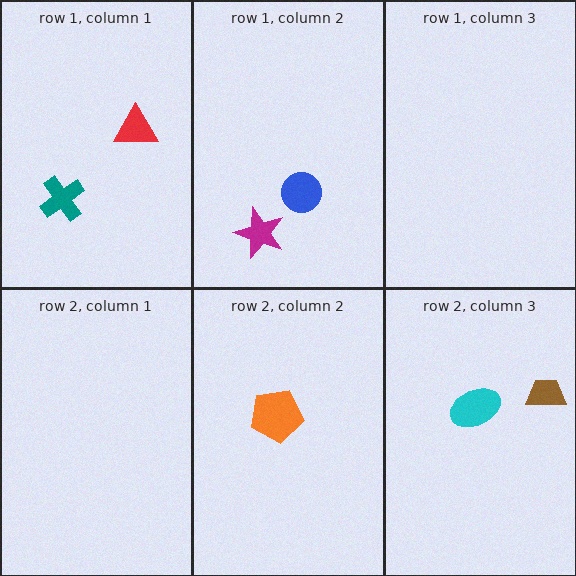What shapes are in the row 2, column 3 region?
The brown trapezoid, the cyan ellipse.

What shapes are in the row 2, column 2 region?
The orange pentagon.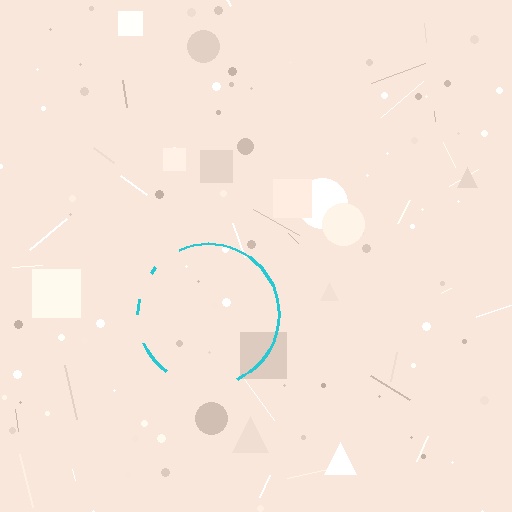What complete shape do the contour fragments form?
The contour fragments form a circle.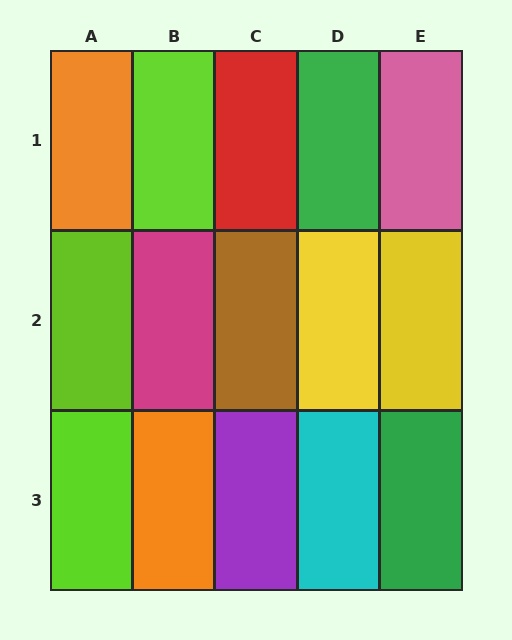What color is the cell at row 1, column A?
Orange.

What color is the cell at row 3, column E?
Green.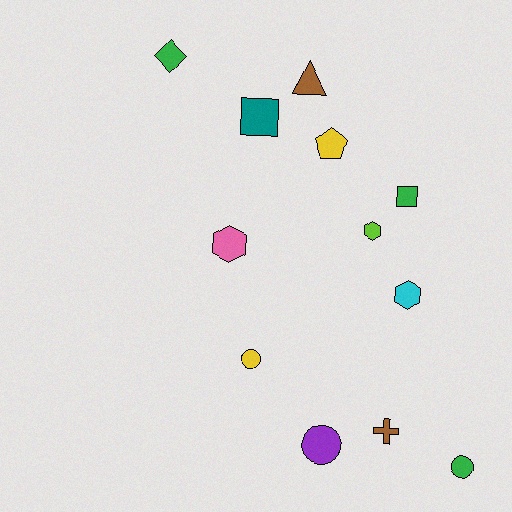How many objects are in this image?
There are 12 objects.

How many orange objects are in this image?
There are no orange objects.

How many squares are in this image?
There are 2 squares.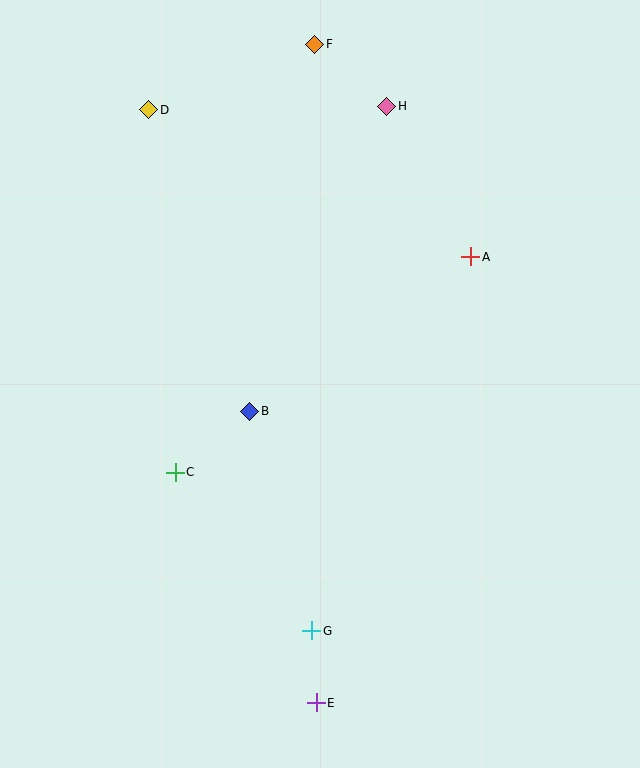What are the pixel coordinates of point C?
Point C is at (175, 472).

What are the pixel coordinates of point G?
Point G is at (312, 631).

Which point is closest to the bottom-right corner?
Point E is closest to the bottom-right corner.